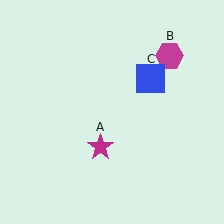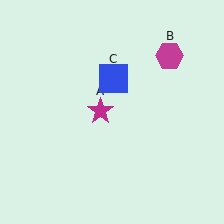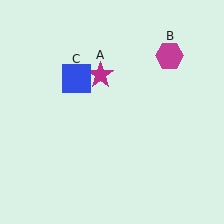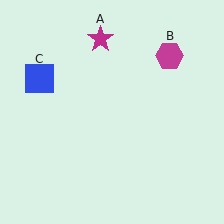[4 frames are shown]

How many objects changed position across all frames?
2 objects changed position: magenta star (object A), blue square (object C).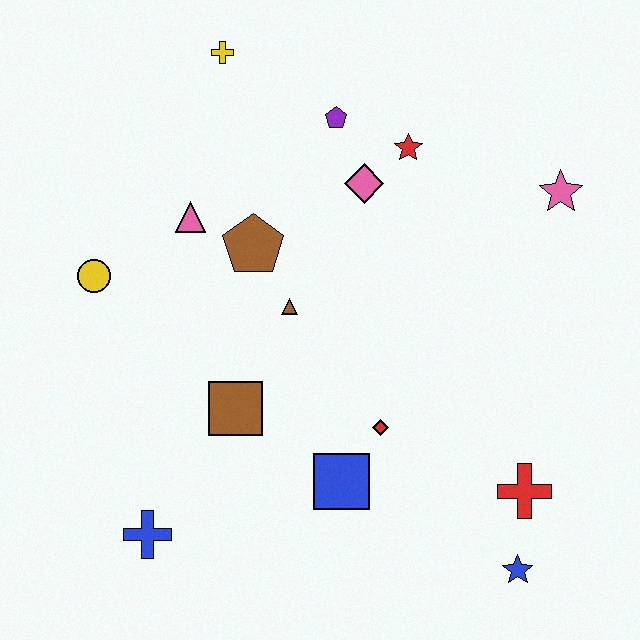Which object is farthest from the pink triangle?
The blue star is farthest from the pink triangle.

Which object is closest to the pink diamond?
The red star is closest to the pink diamond.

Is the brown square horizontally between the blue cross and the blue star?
Yes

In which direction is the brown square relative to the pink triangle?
The brown square is below the pink triangle.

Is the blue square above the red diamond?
No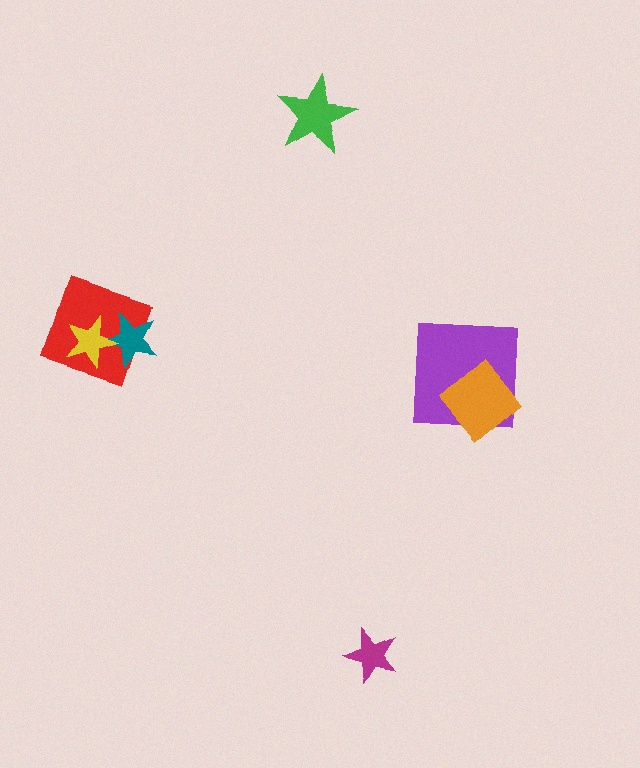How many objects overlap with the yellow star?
2 objects overlap with the yellow star.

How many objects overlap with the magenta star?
0 objects overlap with the magenta star.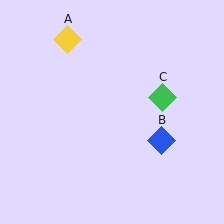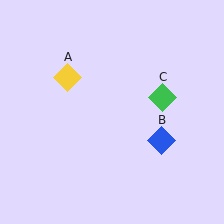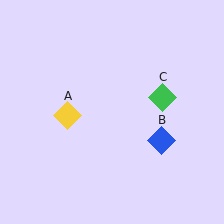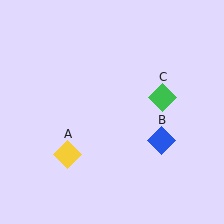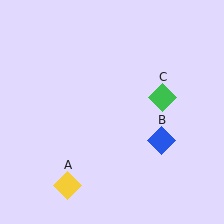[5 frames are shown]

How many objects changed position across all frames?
1 object changed position: yellow diamond (object A).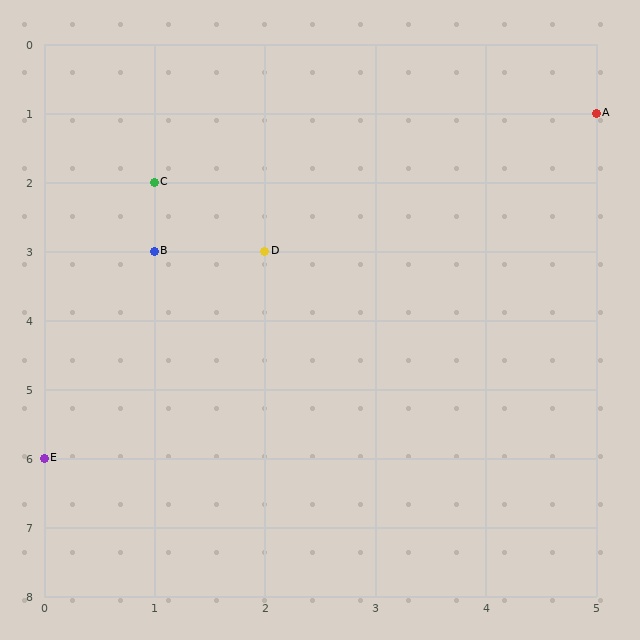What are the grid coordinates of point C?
Point C is at grid coordinates (1, 2).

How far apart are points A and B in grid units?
Points A and B are 4 columns and 2 rows apart (about 4.5 grid units diagonally).